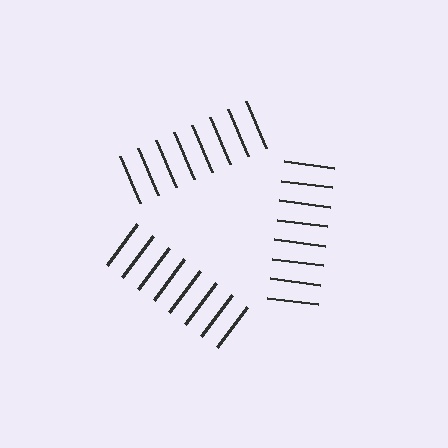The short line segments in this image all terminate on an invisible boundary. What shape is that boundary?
An illusory triangle — the line segments terminate on its edges but no continuous stroke is drawn.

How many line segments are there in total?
24 — 8 along each of the 3 edges.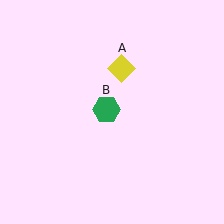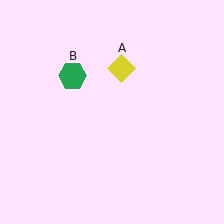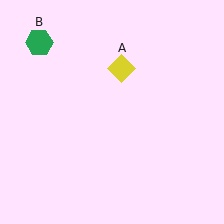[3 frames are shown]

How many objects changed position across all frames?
1 object changed position: green hexagon (object B).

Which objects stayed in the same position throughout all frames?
Yellow diamond (object A) remained stationary.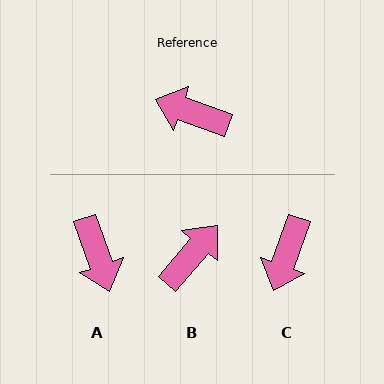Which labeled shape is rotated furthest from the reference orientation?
A, about 129 degrees away.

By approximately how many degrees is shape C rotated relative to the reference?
Approximately 90 degrees counter-clockwise.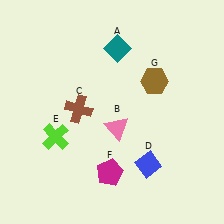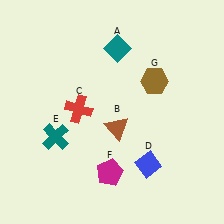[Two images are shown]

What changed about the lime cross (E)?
In Image 1, E is lime. In Image 2, it changed to teal.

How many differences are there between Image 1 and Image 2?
There are 3 differences between the two images.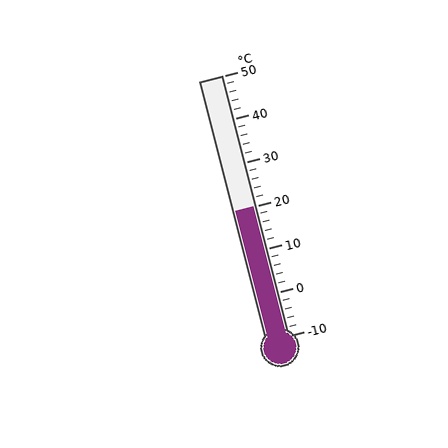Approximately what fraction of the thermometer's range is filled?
The thermometer is filled to approximately 50% of its range.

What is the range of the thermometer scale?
The thermometer scale ranges from -10°C to 50°C.